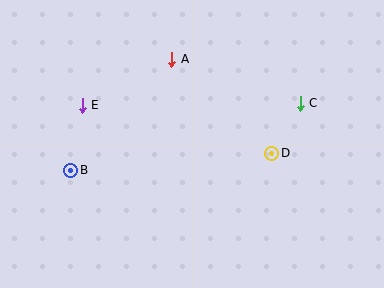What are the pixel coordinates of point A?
Point A is at (172, 59).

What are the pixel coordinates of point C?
Point C is at (300, 103).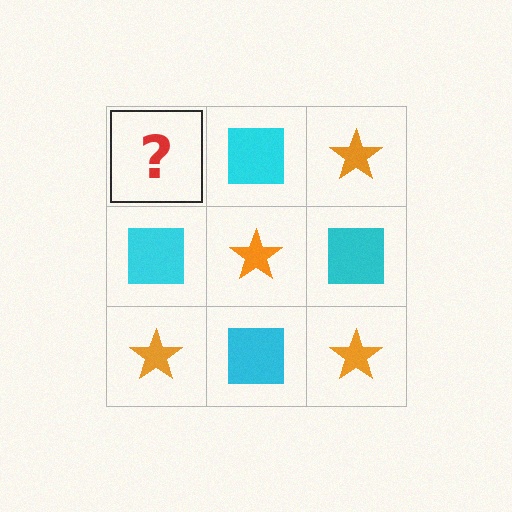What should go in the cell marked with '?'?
The missing cell should contain an orange star.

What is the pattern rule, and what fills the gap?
The rule is that it alternates orange star and cyan square in a checkerboard pattern. The gap should be filled with an orange star.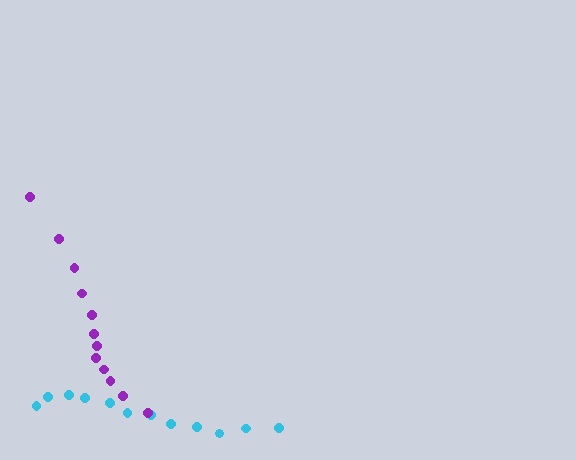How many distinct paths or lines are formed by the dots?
There are 2 distinct paths.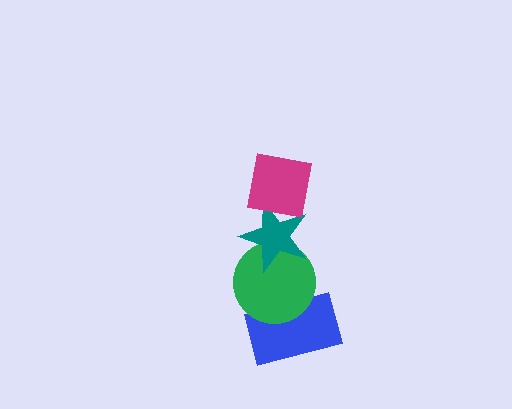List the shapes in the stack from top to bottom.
From top to bottom: the magenta square, the teal star, the green circle, the blue rectangle.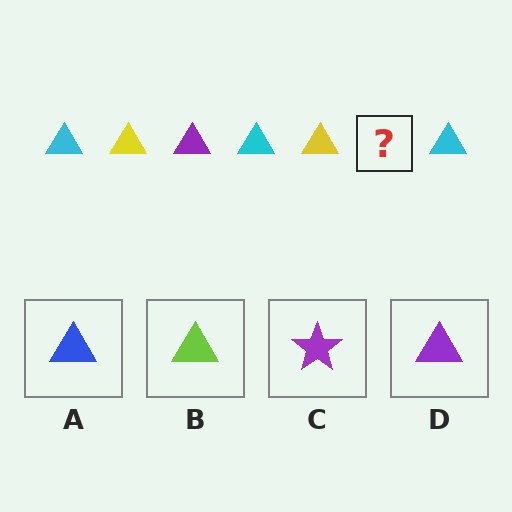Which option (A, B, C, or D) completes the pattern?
D.